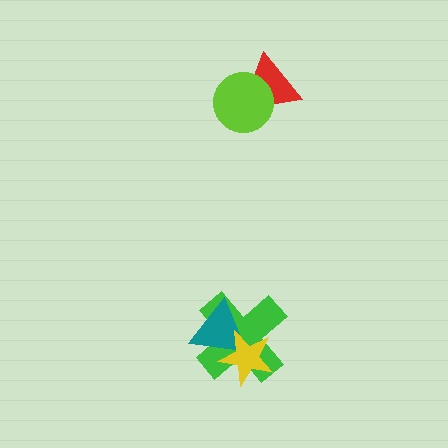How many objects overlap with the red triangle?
1 object overlaps with the red triangle.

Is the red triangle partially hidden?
Yes, it is partially covered by another shape.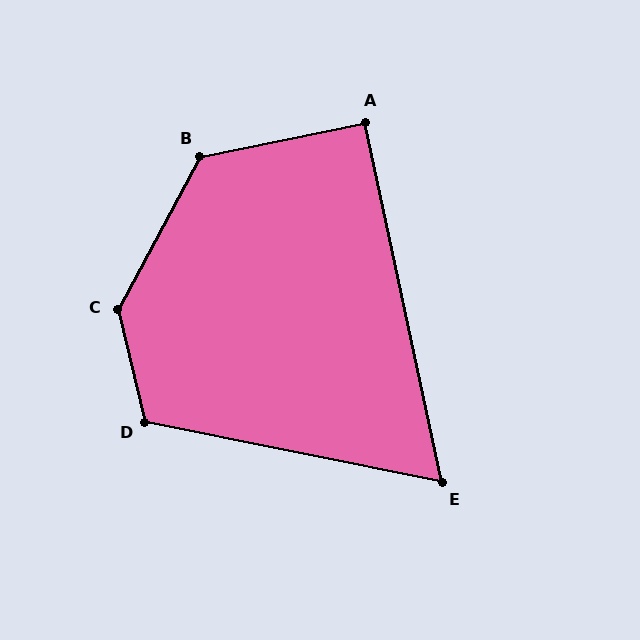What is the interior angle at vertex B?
Approximately 130 degrees (obtuse).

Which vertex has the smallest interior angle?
E, at approximately 67 degrees.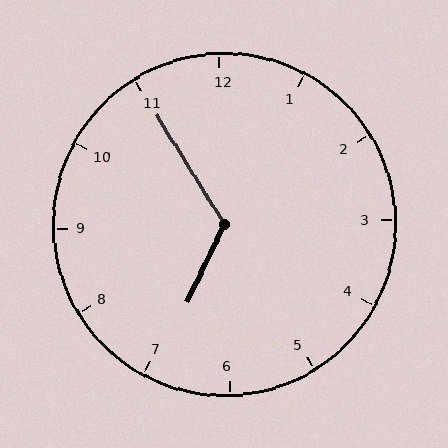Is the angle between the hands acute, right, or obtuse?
It is obtuse.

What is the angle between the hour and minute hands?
Approximately 122 degrees.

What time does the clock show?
6:55.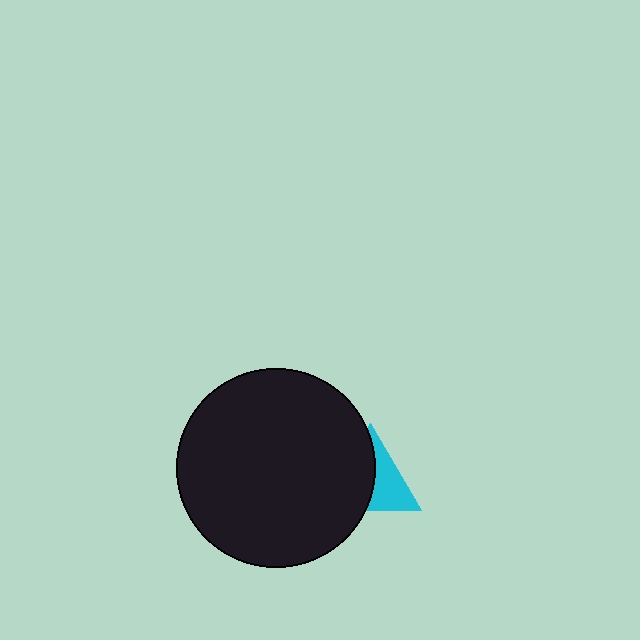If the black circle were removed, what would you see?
You would see the complete cyan triangle.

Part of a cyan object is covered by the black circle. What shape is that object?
It is a triangle.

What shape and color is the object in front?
The object in front is a black circle.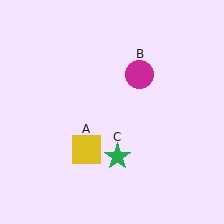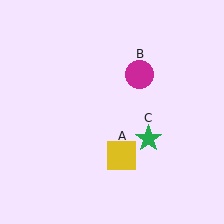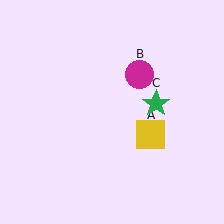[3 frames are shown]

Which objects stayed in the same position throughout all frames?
Magenta circle (object B) remained stationary.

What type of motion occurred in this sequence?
The yellow square (object A), green star (object C) rotated counterclockwise around the center of the scene.